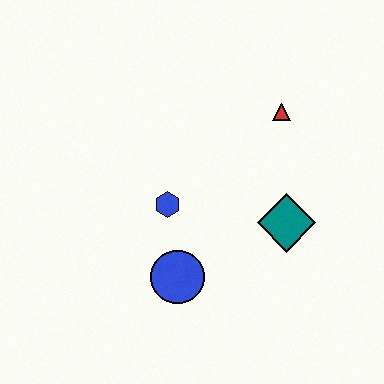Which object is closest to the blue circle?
The blue hexagon is closest to the blue circle.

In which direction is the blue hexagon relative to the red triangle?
The blue hexagon is to the left of the red triangle.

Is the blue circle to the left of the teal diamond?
Yes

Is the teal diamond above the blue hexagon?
No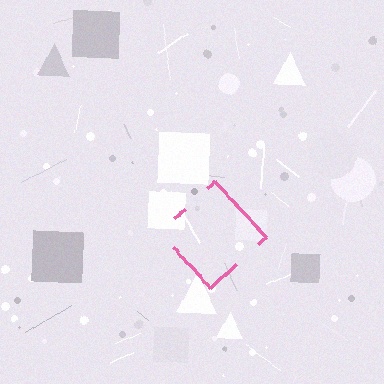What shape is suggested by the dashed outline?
The dashed outline suggests a diamond.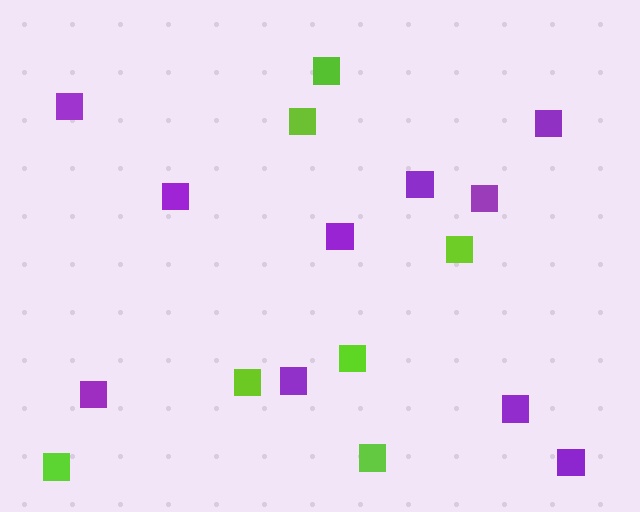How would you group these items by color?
There are 2 groups: one group of purple squares (10) and one group of lime squares (7).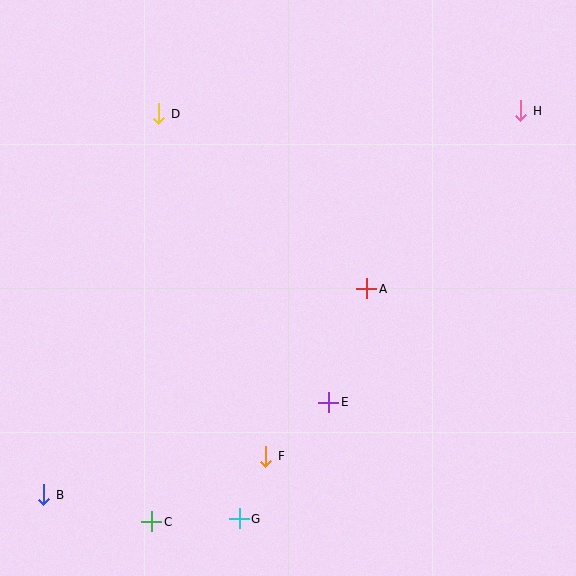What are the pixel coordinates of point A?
Point A is at (367, 289).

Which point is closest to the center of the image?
Point A at (367, 289) is closest to the center.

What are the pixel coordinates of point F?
Point F is at (266, 456).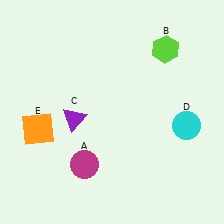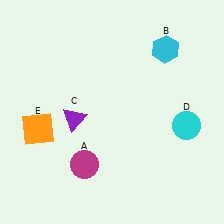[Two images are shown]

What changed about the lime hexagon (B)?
In Image 1, B is lime. In Image 2, it changed to cyan.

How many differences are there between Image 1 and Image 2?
There is 1 difference between the two images.